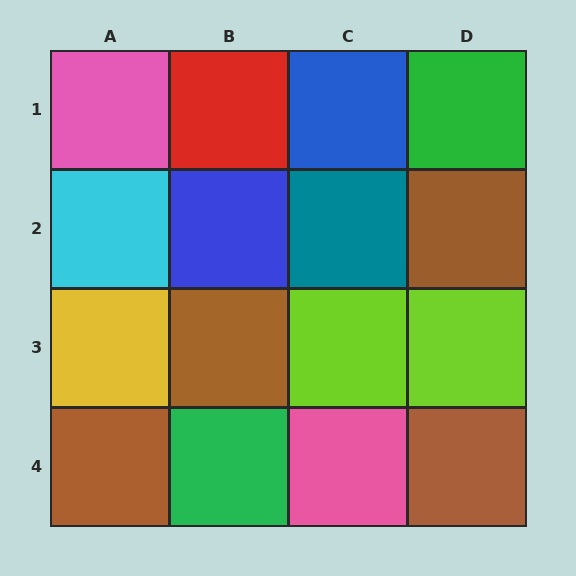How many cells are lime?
2 cells are lime.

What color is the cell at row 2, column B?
Blue.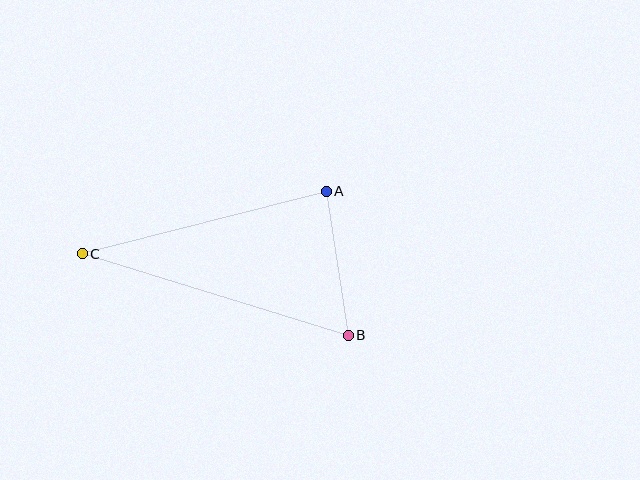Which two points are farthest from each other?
Points B and C are farthest from each other.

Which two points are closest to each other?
Points A and B are closest to each other.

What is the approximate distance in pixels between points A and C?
The distance between A and C is approximately 252 pixels.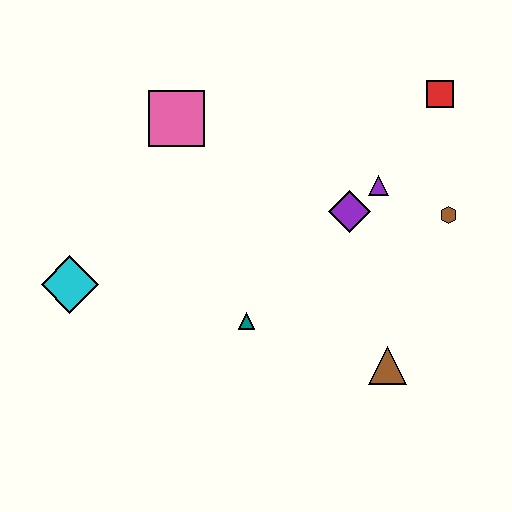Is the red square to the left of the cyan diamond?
No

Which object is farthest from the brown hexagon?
The cyan diamond is farthest from the brown hexagon.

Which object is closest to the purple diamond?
The purple triangle is closest to the purple diamond.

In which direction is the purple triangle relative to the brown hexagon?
The purple triangle is to the left of the brown hexagon.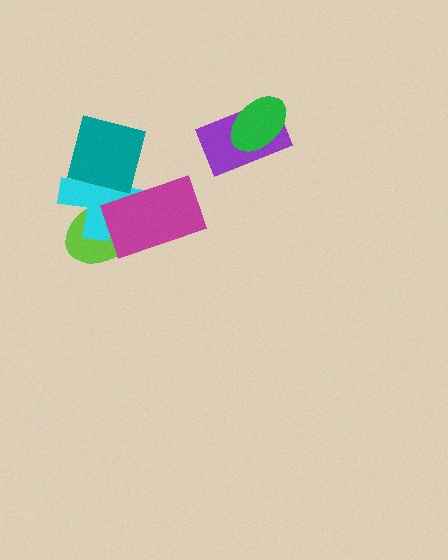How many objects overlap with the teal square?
3 objects overlap with the teal square.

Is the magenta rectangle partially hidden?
No, no other shape covers it.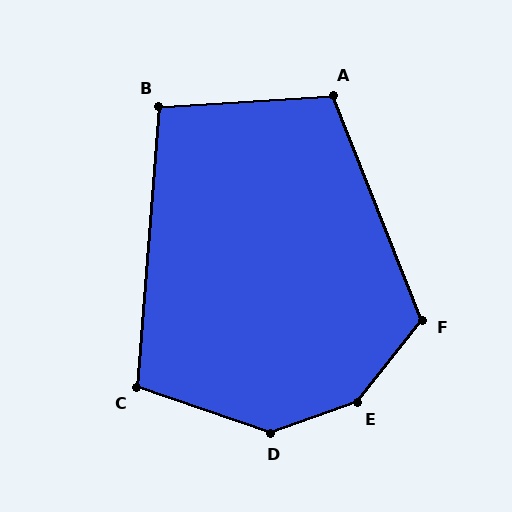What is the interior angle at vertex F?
Approximately 120 degrees (obtuse).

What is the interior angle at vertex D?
Approximately 141 degrees (obtuse).